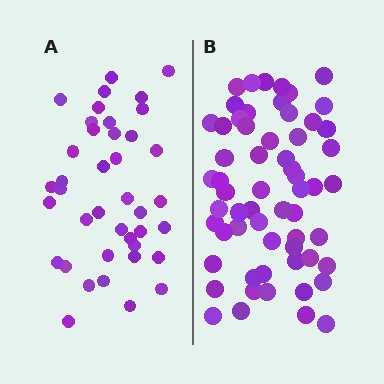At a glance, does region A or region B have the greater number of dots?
Region B (the right region) has more dots.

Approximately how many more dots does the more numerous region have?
Region B has approximately 20 more dots than region A.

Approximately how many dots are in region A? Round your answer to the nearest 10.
About 40 dots.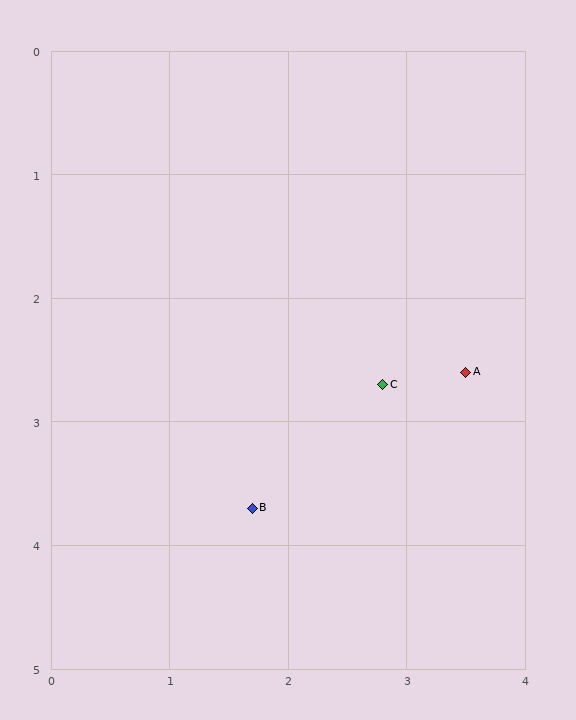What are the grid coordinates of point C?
Point C is at approximately (2.8, 2.7).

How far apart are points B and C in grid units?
Points B and C are about 1.5 grid units apart.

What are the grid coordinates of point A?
Point A is at approximately (3.5, 2.6).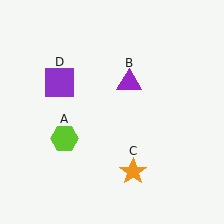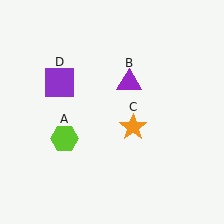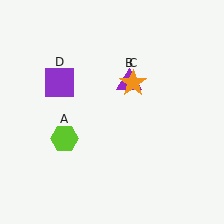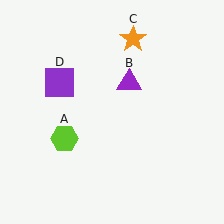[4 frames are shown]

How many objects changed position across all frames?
1 object changed position: orange star (object C).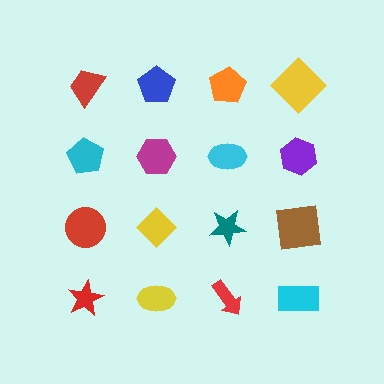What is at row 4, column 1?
A red star.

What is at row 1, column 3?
An orange pentagon.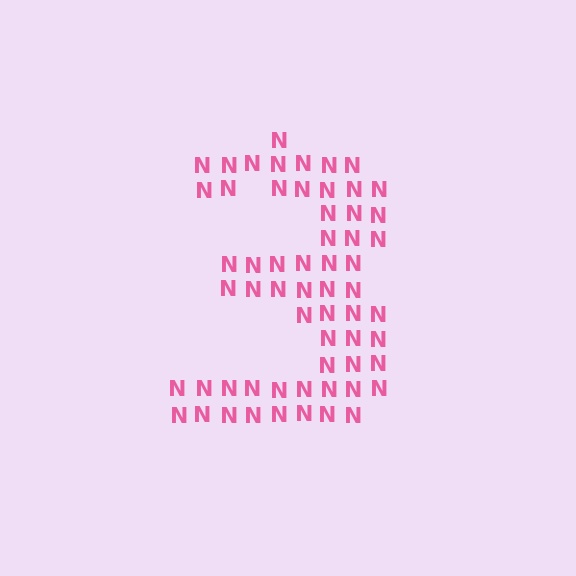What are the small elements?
The small elements are letter N's.